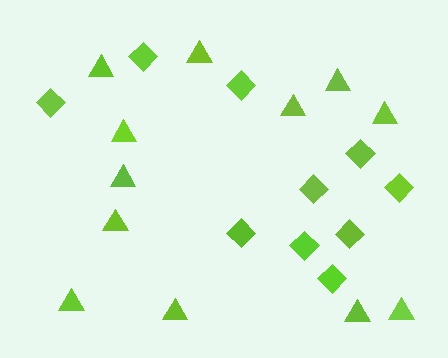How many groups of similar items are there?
There are 2 groups: one group of triangles (12) and one group of diamonds (10).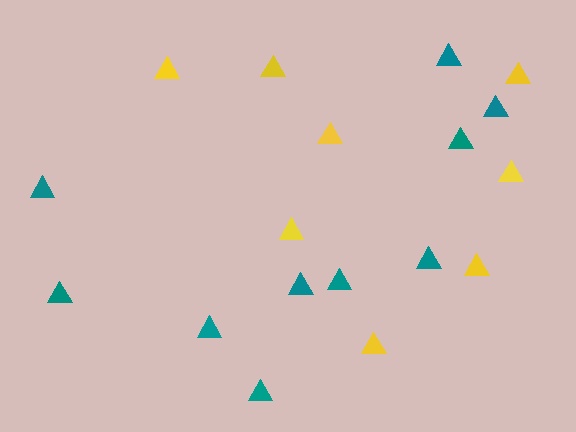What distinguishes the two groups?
There are 2 groups: one group of yellow triangles (8) and one group of teal triangles (10).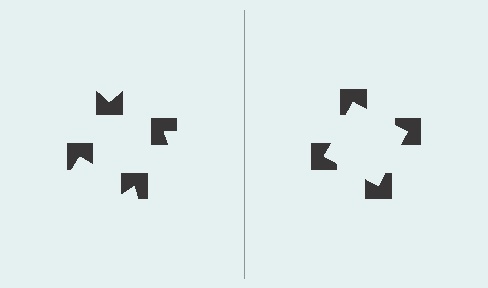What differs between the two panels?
The notched squares are positioned identically on both sides; only the wedge orientations differ. On the right they align to a square; on the left they are misaligned.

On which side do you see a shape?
An illusory square appears on the right side. On the left side the wedge cuts are rotated, so no coherent shape forms.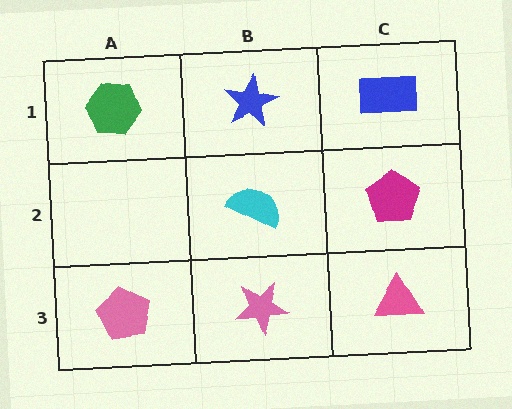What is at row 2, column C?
A magenta pentagon.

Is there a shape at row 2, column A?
No, that cell is empty.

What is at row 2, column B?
A cyan semicircle.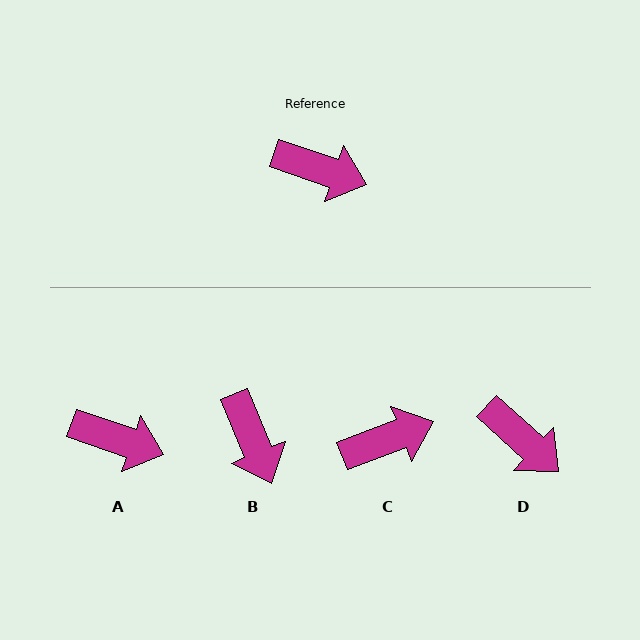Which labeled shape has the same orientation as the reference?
A.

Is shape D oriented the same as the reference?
No, it is off by about 24 degrees.